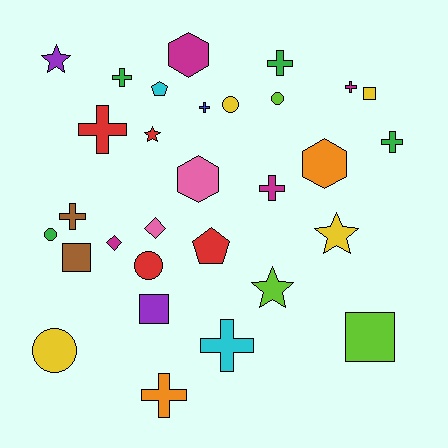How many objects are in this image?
There are 30 objects.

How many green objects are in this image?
There are 4 green objects.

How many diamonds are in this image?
There are 2 diamonds.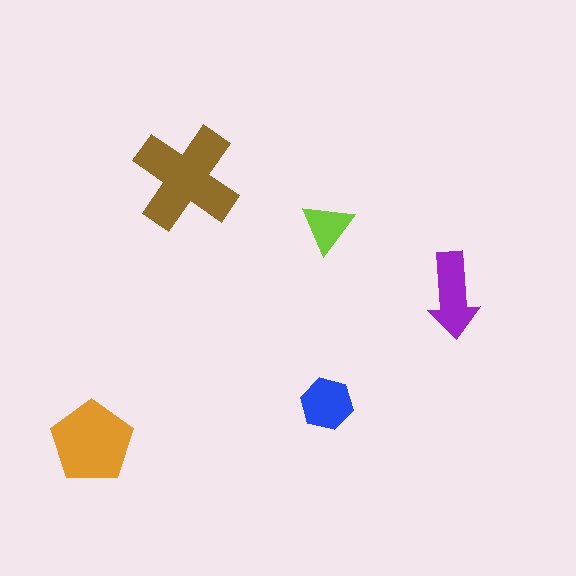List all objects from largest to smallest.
The brown cross, the orange pentagon, the purple arrow, the blue hexagon, the lime triangle.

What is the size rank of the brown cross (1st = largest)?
1st.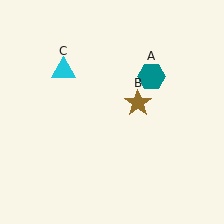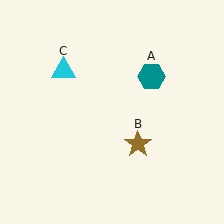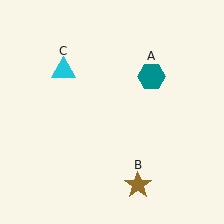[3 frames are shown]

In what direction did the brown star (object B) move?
The brown star (object B) moved down.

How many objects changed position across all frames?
1 object changed position: brown star (object B).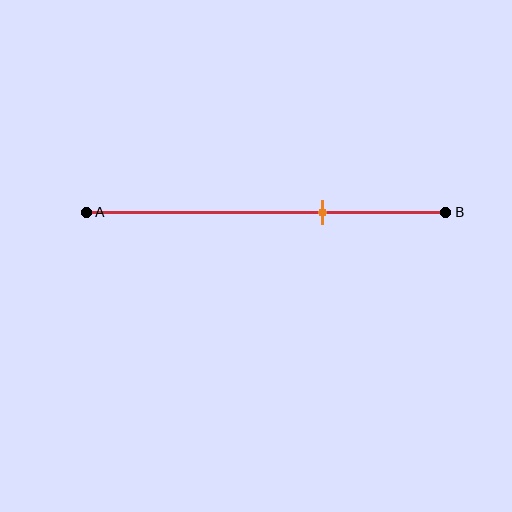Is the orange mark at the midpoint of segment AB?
No, the mark is at about 65% from A, not at the 50% midpoint.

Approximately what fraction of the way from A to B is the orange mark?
The orange mark is approximately 65% of the way from A to B.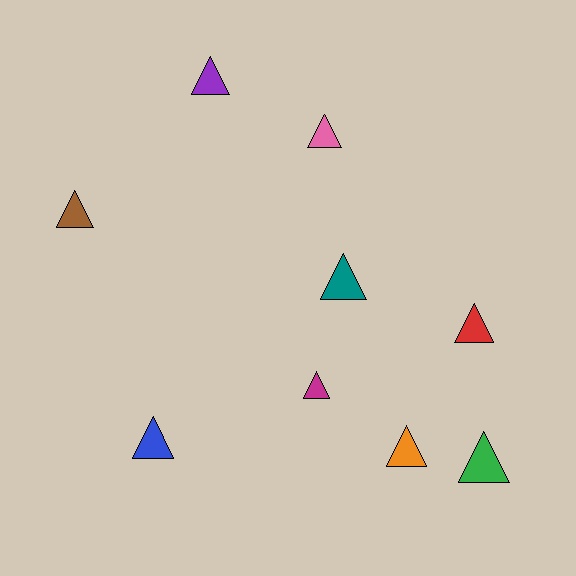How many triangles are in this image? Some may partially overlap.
There are 9 triangles.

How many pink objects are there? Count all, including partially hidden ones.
There is 1 pink object.